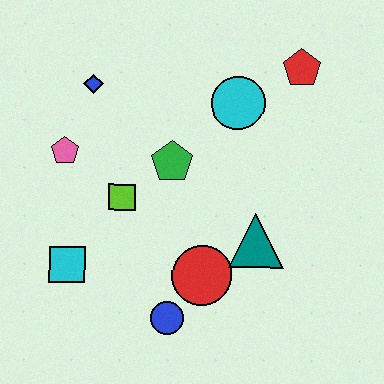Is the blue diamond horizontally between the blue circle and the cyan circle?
No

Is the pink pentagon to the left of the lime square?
Yes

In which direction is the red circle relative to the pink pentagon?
The red circle is to the right of the pink pentagon.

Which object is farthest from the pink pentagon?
The red pentagon is farthest from the pink pentagon.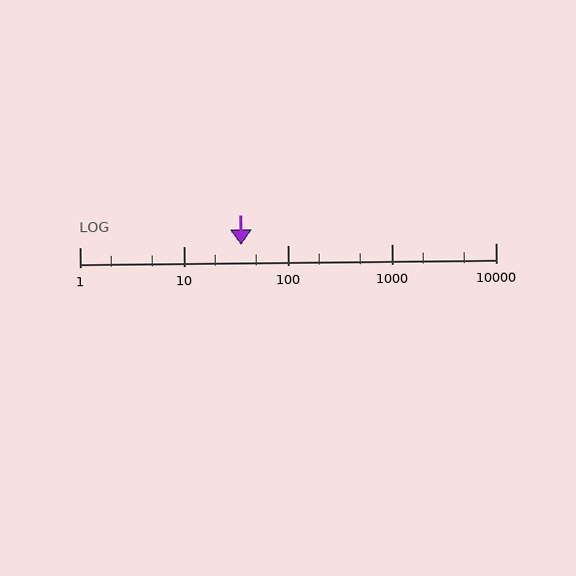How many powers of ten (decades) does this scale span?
The scale spans 4 decades, from 1 to 10000.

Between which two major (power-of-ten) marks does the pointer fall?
The pointer is between 10 and 100.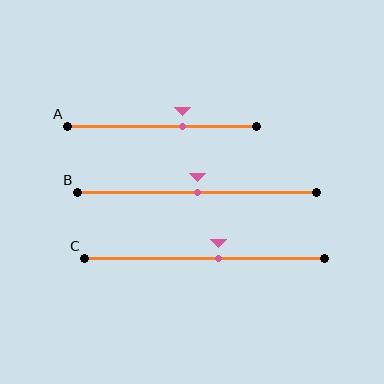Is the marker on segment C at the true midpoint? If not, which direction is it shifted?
No, the marker on segment C is shifted to the right by about 6% of the segment length.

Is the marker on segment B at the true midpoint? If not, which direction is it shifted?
Yes, the marker on segment B is at the true midpoint.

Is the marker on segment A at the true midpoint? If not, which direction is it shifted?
No, the marker on segment A is shifted to the right by about 11% of the segment length.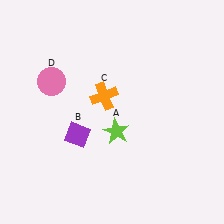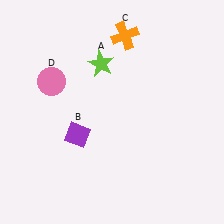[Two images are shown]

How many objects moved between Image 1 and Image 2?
2 objects moved between the two images.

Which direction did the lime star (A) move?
The lime star (A) moved up.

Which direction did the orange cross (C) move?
The orange cross (C) moved up.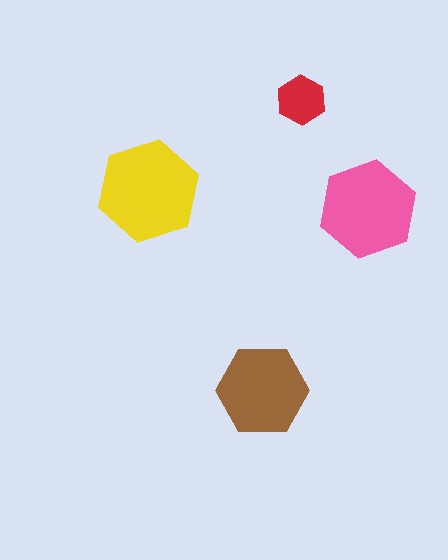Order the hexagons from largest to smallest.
the yellow one, the pink one, the brown one, the red one.